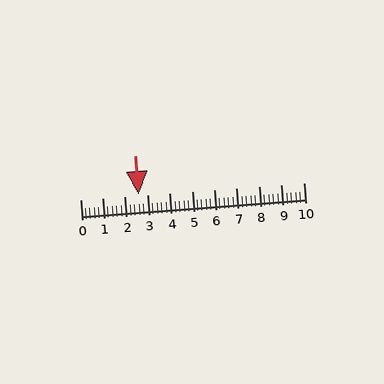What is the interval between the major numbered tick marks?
The major tick marks are spaced 1 units apart.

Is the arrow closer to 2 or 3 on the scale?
The arrow is closer to 3.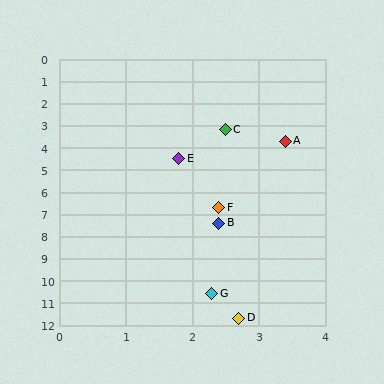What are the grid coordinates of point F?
Point F is at approximately (2.4, 6.7).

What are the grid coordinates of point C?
Point C is at approximately (2.5, 3.2).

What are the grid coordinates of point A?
Point A is at approximately (3.4, 3.7).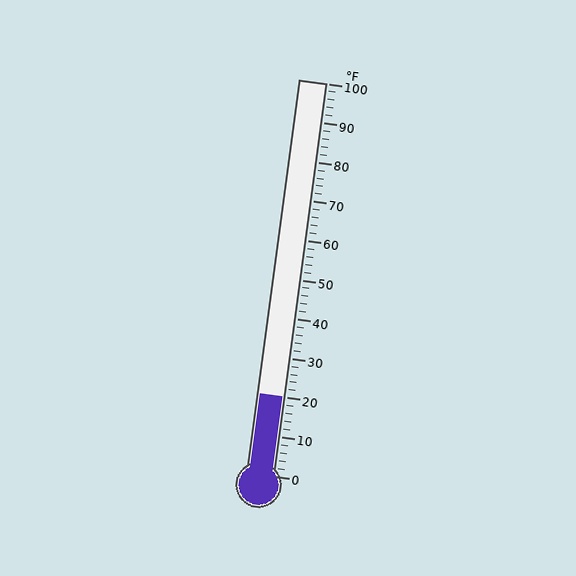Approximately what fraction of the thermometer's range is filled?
The thermometer is filled to approximately 20% of its range.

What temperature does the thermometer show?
The thermometer shows approximately 20°F.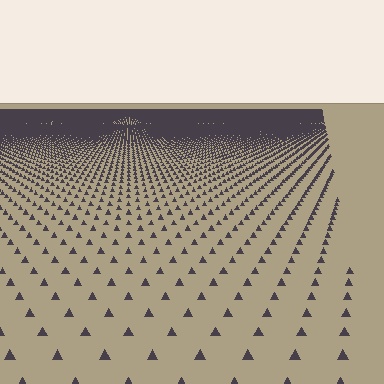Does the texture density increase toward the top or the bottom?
Density increases toward the top.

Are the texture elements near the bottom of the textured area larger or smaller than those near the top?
Larger. Near the bottom, elements are closer to the viewer and appear at a bigger on-screen size.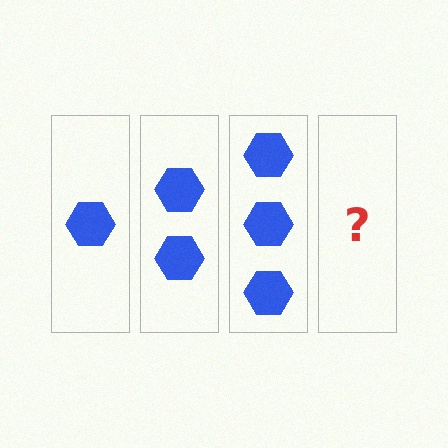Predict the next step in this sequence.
The next step is 4 hexagons.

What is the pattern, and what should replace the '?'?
The pattern is that each step adds one more hexagon. The '?' should be 4 hexagons.